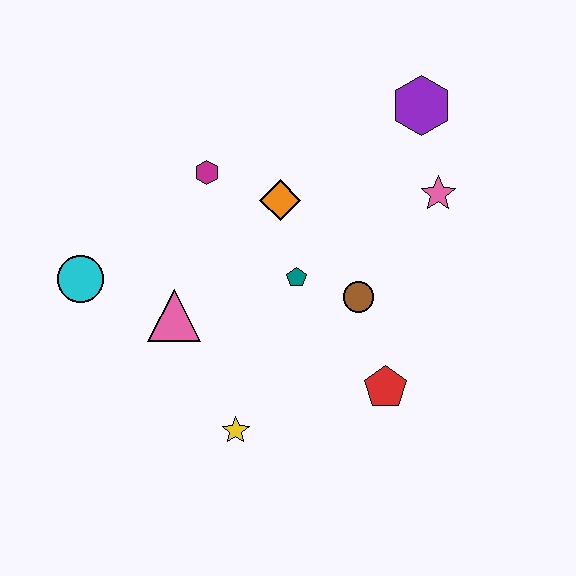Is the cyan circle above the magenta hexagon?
No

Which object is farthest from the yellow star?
The purple hexagon is farthest from the yellow star.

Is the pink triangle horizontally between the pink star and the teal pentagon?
No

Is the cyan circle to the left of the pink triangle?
Yes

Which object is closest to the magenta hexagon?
The orange diamond is closest to the magenta hexagon.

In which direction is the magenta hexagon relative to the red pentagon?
The magenta hexagon is above the red pentagon.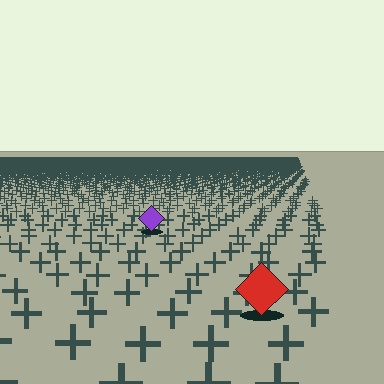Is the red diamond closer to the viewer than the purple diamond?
Yes. The red diamond is closer — you can tell from the texture gradient: the ground texture is coarser near it.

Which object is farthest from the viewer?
The purple diamond is farthest from the viewer. It appears smaller and the ground texture around it is denser.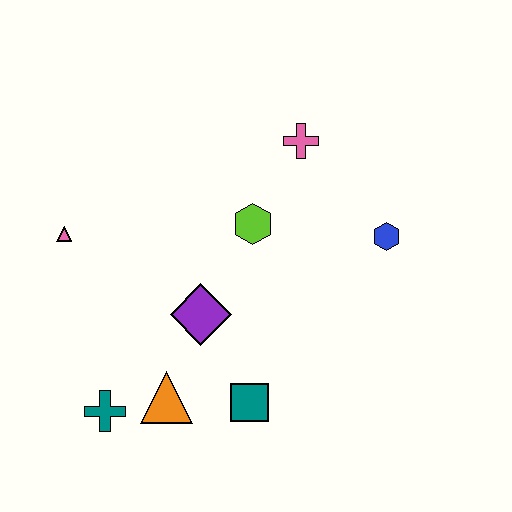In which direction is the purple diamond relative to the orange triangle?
The purple diamond is above the orange triangle.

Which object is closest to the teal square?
The orange triangle is closest to the teal square.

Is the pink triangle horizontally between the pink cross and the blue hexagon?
No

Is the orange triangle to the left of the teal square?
Yes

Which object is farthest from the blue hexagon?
The teal cross is farthest from the blue hexagon.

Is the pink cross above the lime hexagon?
Yes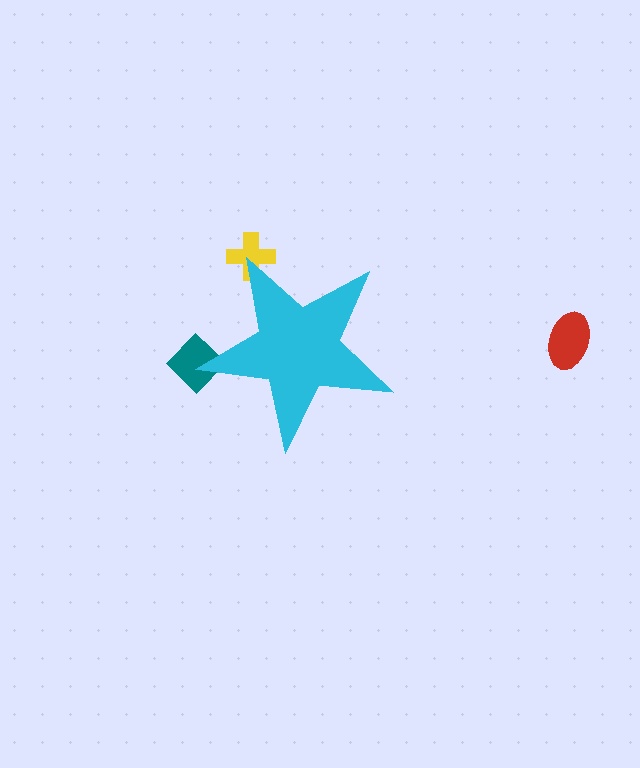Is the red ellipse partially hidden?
No, the red ellipse is fully visible.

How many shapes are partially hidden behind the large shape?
2 shapes are partially hidden.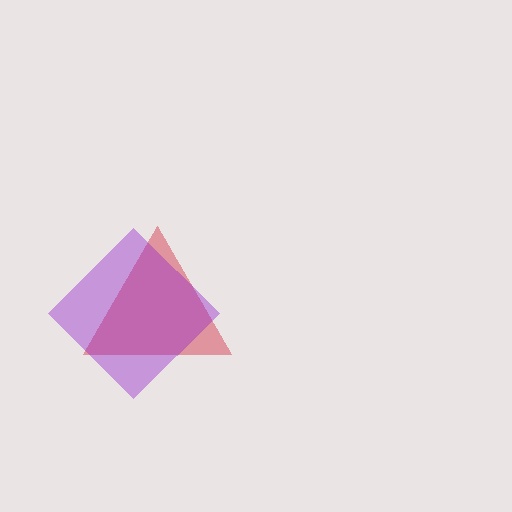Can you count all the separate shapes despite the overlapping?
Yes, there are 2 separate shapes.